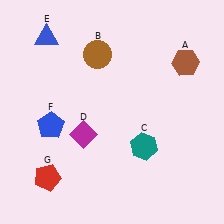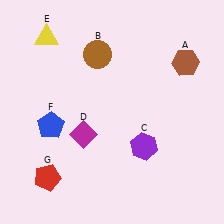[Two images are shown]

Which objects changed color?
C changed from teal to purple. E changed from blue to yellow.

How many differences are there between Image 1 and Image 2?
There are 2 differences between the two images.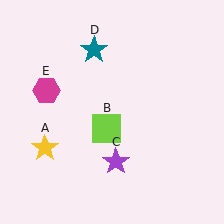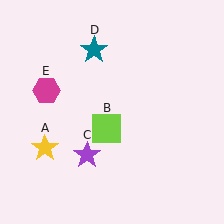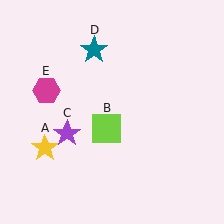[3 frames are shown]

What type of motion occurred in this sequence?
The purple star (object C) rotated clockwise around the center of the scene.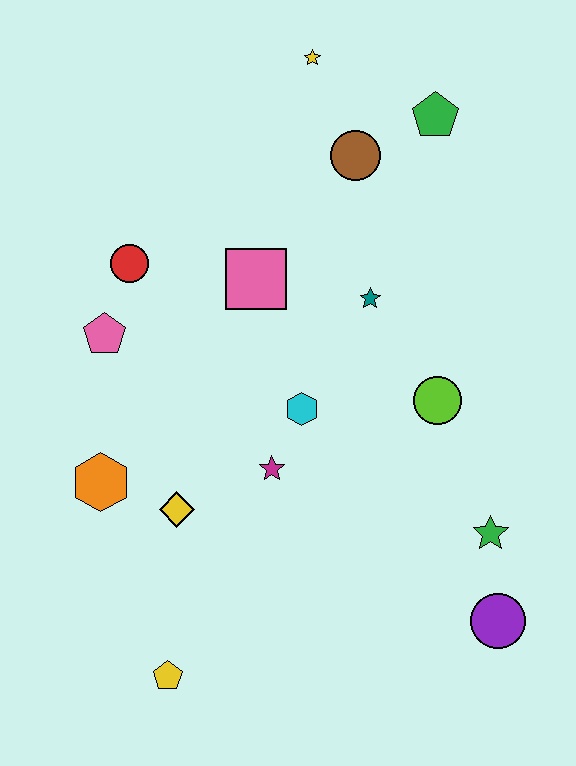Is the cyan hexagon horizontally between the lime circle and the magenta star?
Yes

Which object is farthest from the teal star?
The yellow pentagon is farthest from the teal star.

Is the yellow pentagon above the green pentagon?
No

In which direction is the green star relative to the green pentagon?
The green star is below the green pentagon.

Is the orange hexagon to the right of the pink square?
No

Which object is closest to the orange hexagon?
The yellow diamond is closest to the orange hexagon.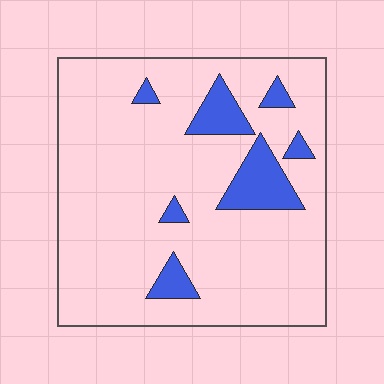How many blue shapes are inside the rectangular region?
7.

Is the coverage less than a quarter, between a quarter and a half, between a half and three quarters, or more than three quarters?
Less than a quarter.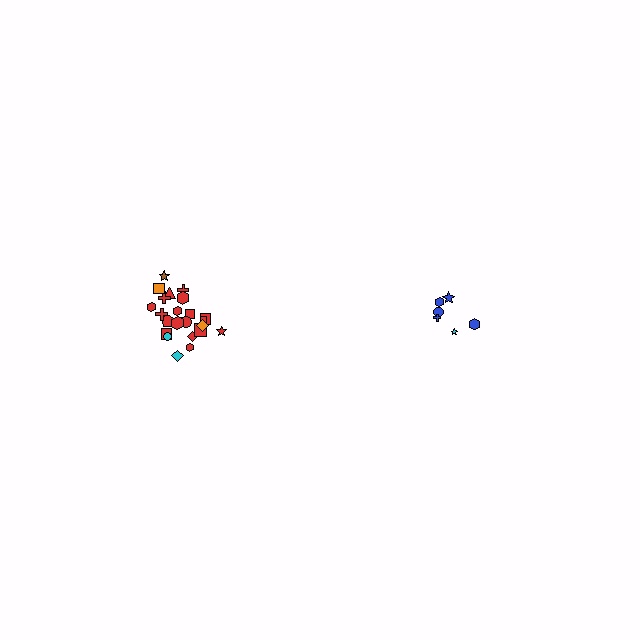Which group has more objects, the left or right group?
The left group.